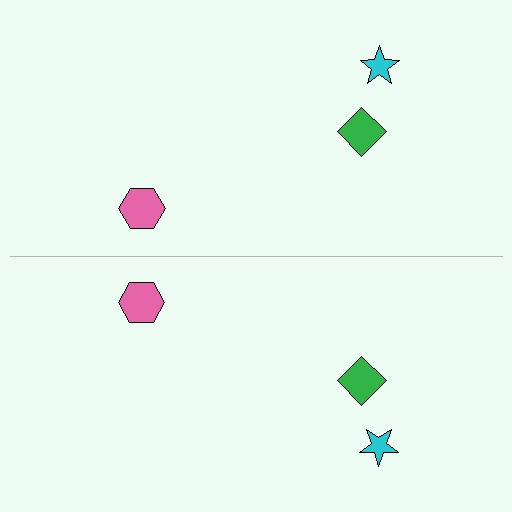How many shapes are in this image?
There are 6 shapes in this image.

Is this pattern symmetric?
Yes, this pattern has bilateral (reflection) symmetry.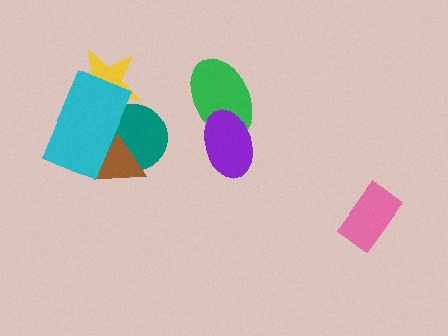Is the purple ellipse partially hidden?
No, no other shape covers it.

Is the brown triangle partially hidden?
Yes, it is partially covered by another shape.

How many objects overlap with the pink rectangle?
0 objects overlap with the pink rectangle.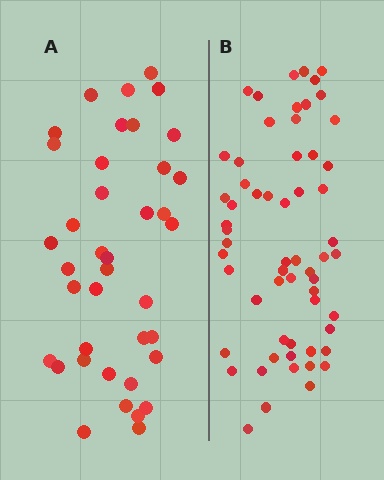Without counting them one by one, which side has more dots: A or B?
Region B (the right region) has more dots.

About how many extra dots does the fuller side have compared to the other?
Region B has approximately 20 more dots than region A.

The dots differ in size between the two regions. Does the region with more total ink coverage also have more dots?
No. Region A has more total ink coverage because its dots are larger, but region B actually contains more individual dots. Total area can be misleading — the number of items is what matters here.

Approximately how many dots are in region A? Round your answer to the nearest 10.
About 40 dots. (The exact count is 39, which rounds to 40.)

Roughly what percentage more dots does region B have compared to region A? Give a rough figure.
About 55% more.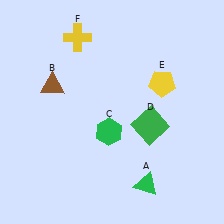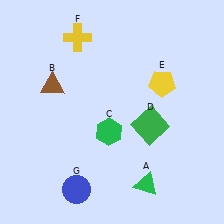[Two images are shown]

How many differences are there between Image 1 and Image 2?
There is 1 difference between the two images.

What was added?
A blue circle (G) was added in Image 2.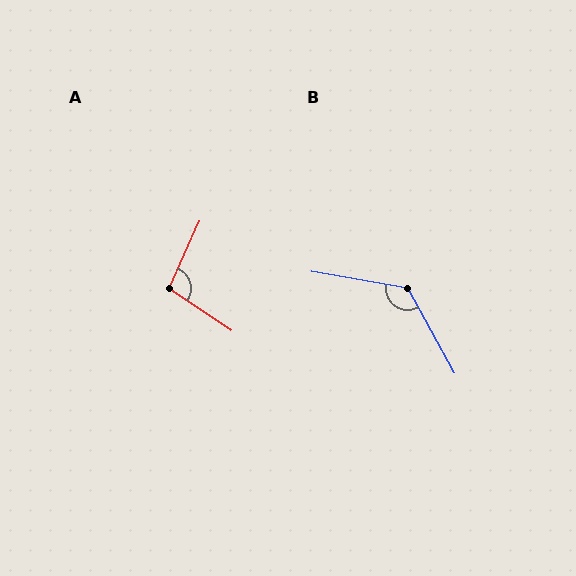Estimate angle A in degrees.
Approximately 100 degrees.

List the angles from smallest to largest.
A (100°), B (129°).